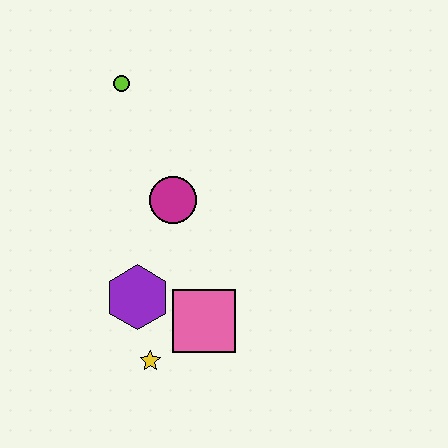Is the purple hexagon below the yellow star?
No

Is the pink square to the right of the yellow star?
Yes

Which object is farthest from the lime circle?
The yellow star is farthest from the lime circle.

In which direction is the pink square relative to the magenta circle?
The pink square is below the magenta circle.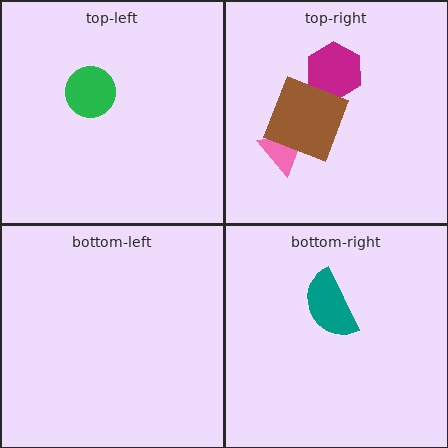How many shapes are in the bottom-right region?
1.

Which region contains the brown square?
The top-right region.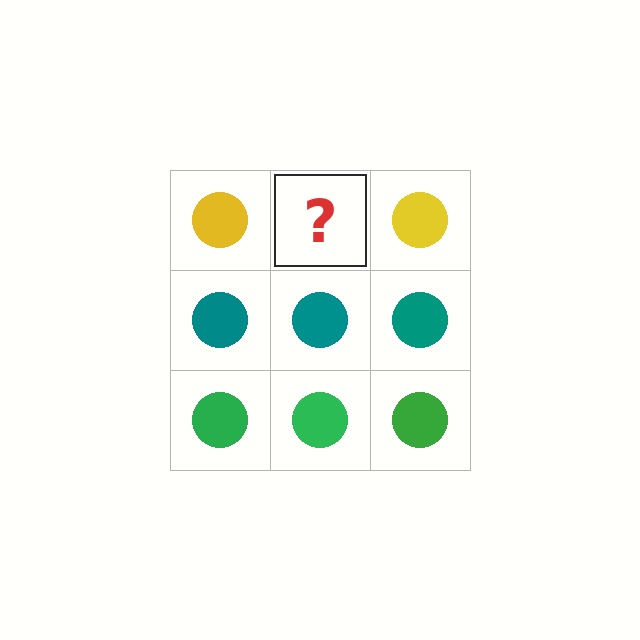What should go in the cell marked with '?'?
The missing cell should contain a yellow circle.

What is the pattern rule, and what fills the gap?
The rule is that each row has a consistent color. The gap should be filled with a yellow circle.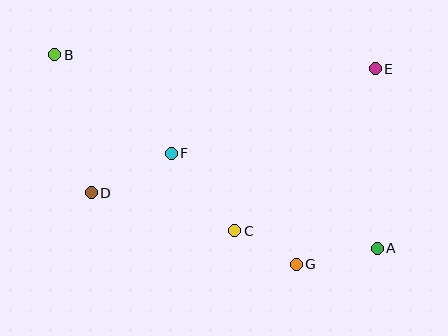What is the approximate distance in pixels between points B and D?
The distance between B and D is approximately 143 pixels.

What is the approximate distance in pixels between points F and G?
The distance between F and G is approximately 167 pixels.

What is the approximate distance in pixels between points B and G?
The distance between B and G is approximately 320 pixels.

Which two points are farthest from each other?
Points A and B are farthest from each other.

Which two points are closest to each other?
Points C and G are closest to each other.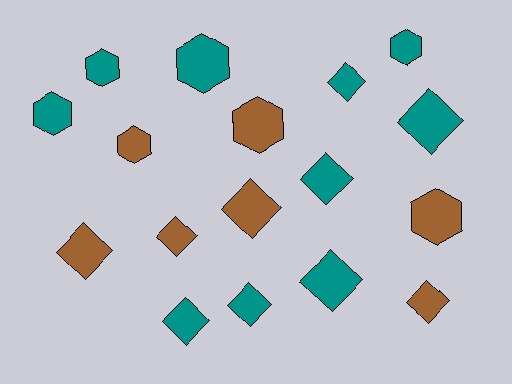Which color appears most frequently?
Teal, with 10 objects.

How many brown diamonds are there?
There are 4 brown diamonds.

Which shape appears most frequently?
Diamond, with 10 objects.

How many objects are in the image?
There are 17 objects.